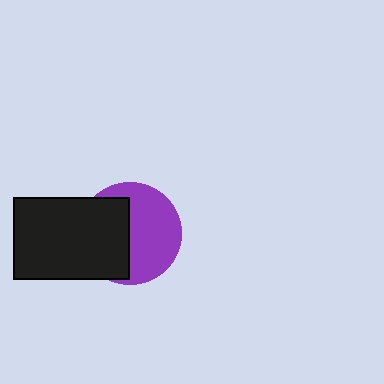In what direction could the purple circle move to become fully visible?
The purple circle could move right. That would shift it out from behind the black rectangle entirely.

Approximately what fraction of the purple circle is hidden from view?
Roughly 44% of the purple circle is hidden behind the black rectangle.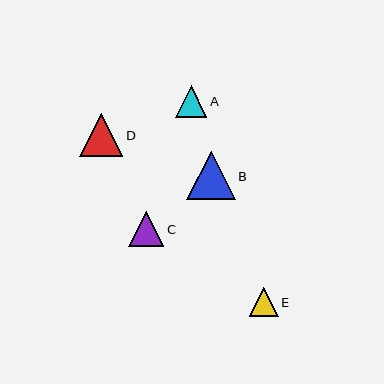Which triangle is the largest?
Triangle B is the largest with a size of approximately 48 pixels.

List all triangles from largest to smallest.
From largest to smallest: B, D, C, A, E.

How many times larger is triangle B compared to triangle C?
Triangle B is approximately 1.4 times the size of triangle C.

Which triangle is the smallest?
Triangle E is the smallest with a size of approximately 29 pixels.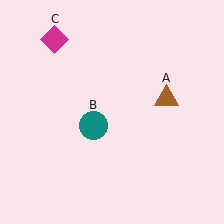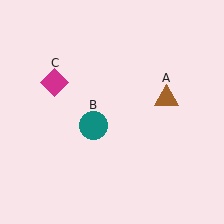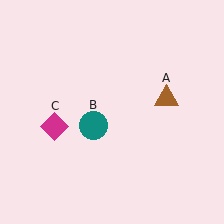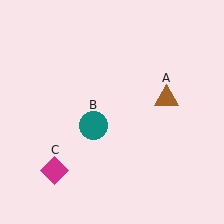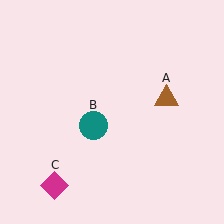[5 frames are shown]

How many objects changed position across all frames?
1 object changed position: magenta diamond (object C).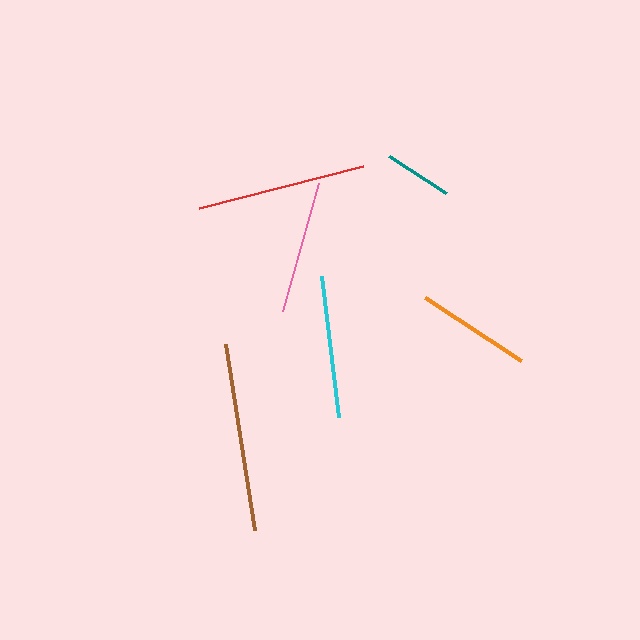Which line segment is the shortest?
The teal line is the shortest at approximately 69 pixels.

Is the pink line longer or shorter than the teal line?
The pink line is longer than the teal line.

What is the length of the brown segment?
The brown segment is approximately 189 pixels long.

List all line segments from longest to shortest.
From longest to shortest: brown, red, cyan, pink, orange, teal.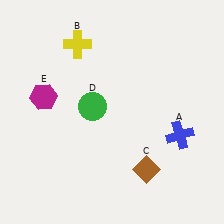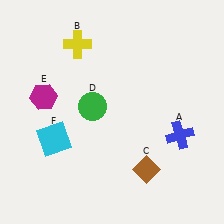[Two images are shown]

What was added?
A cyan square (F) was added in Image 2.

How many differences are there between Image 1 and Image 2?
There is 1 difference between the two images.